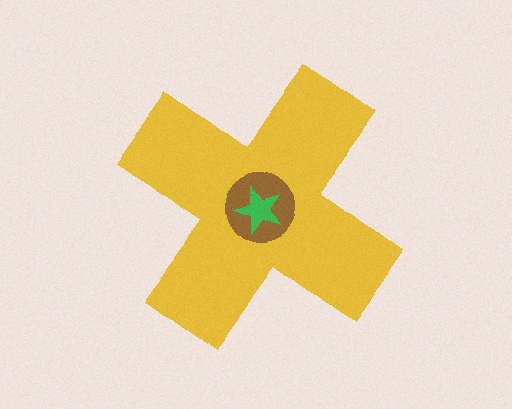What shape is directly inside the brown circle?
The green star.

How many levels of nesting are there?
3.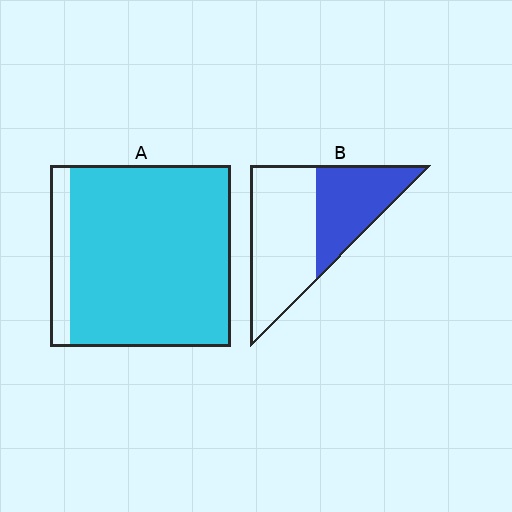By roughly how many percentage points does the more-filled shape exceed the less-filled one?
By roughly 50 percentage points (A over B).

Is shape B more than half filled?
No.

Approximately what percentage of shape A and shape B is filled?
A is approximately 90% and B is approximately 40%.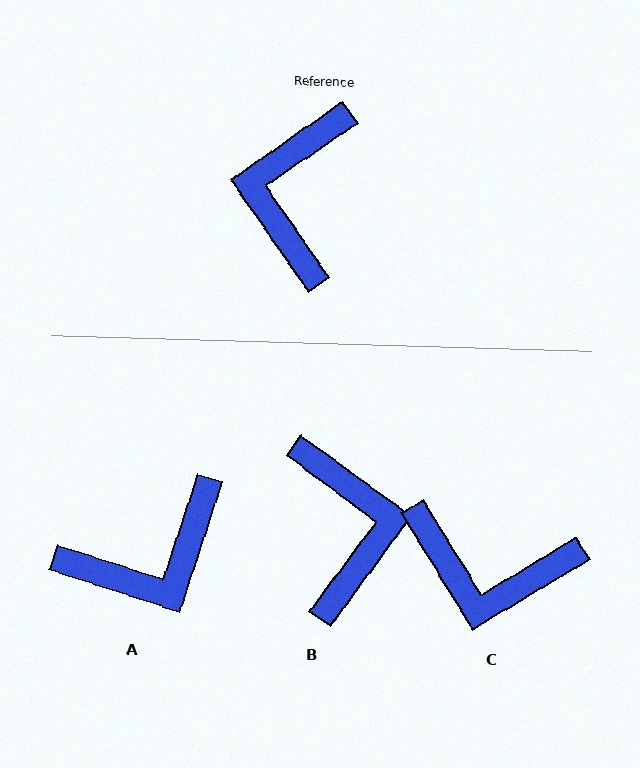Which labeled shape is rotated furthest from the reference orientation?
B, about 161 degrees away.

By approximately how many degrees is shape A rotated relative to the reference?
Approximately 127 degrees counter-clockwise.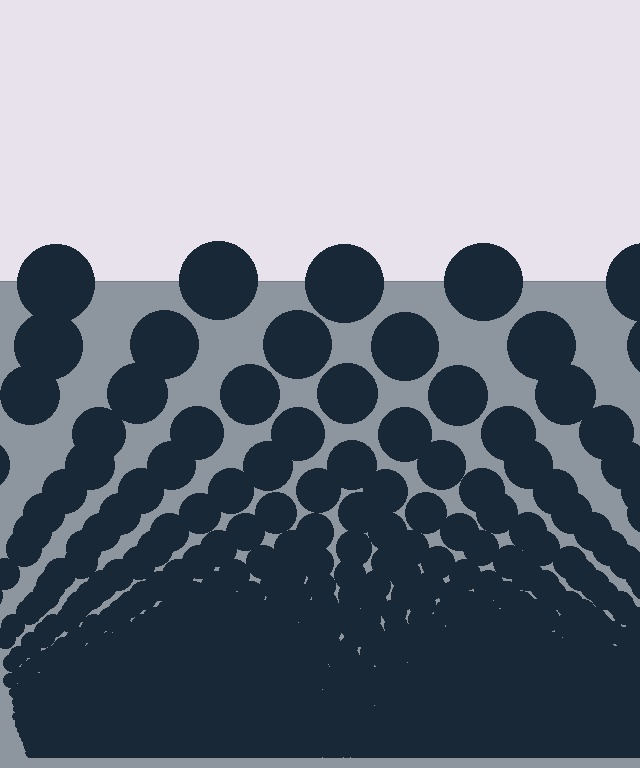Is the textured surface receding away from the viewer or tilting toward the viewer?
The surface appears to tilt toward the viewer. Texture elements get larger and sparser toward the top.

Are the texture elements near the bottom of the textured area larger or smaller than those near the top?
Smaller. The gradient is inverted — elements near the bottom are smaller and denser.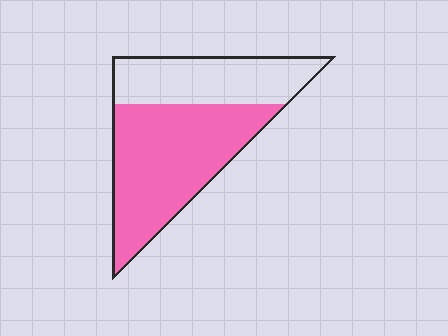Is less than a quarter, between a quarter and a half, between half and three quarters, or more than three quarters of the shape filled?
Between half and three quarters.